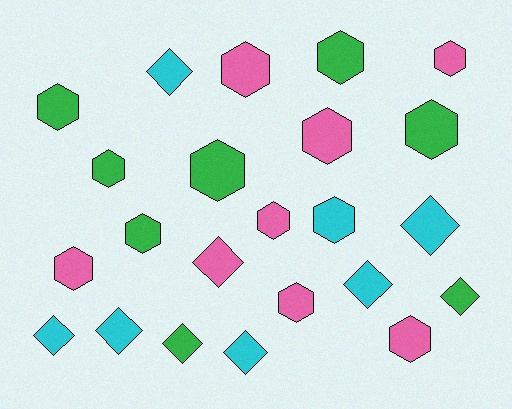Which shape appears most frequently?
Hexagon, with 14 objects.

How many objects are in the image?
There are 23 objects.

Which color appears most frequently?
Pink, with 8 objects.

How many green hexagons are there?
There are 6 green hexagons.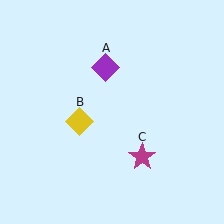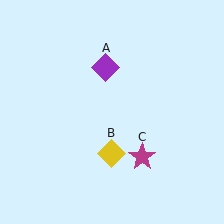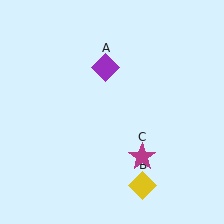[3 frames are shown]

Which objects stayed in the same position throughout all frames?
Purple diamond (object A) and magenta star (object C) remained stationary.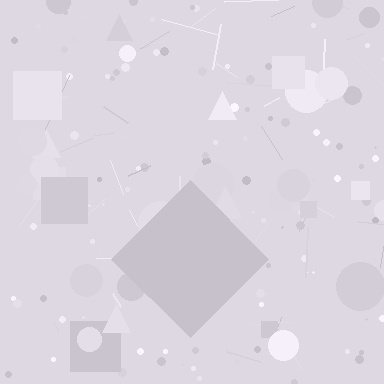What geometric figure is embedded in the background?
A diamond is embedded in the background.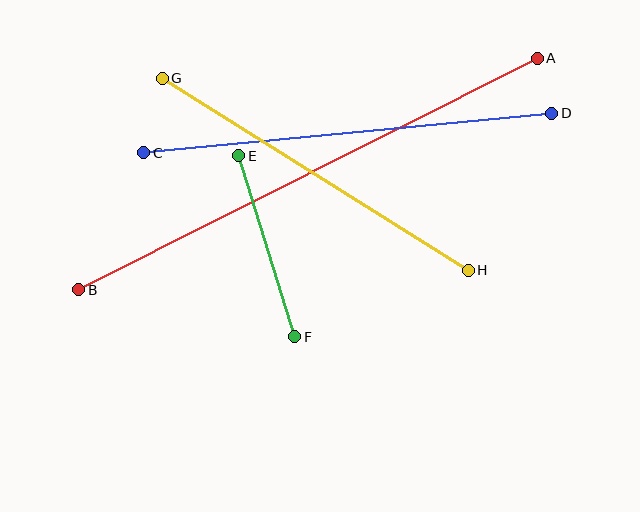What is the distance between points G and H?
The distance is approximately 361 pixels.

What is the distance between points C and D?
The distance is approximately 410 pixels.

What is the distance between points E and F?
The distance is approximately 189 pixels.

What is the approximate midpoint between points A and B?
The midpoint is at approximately (308, 174) pixels.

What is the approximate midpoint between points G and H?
The midpoint is at approximately (315, 174) pixels.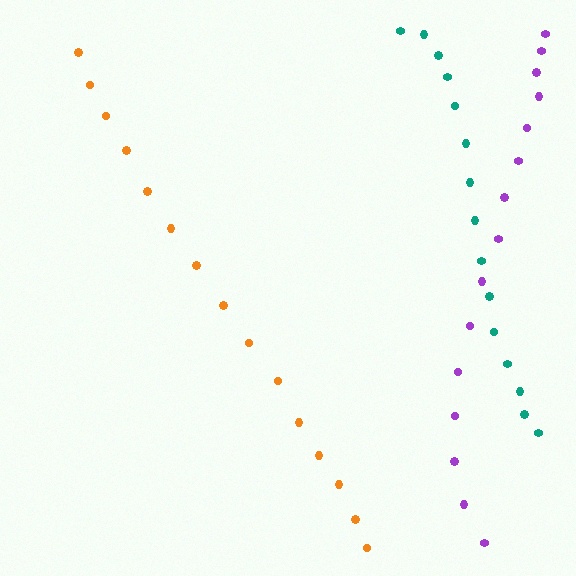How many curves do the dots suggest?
There are 3 distinct paths.